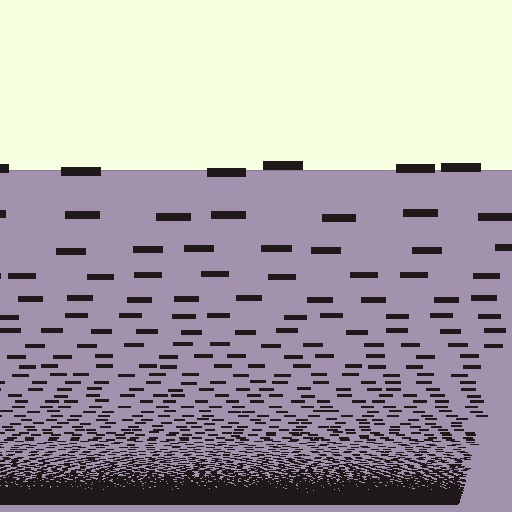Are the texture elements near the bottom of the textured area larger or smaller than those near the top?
Smaller. The gradient is inverted — elements near the bottom are smaller and denser.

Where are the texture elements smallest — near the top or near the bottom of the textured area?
Near the bottom.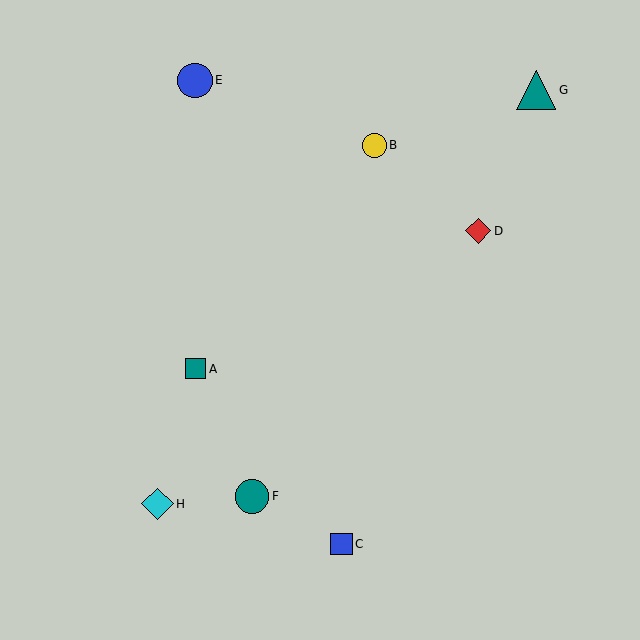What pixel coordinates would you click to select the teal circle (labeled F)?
Click at (252, 496) to select the teal circle F.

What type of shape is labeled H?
Shape H is a cyan diamond.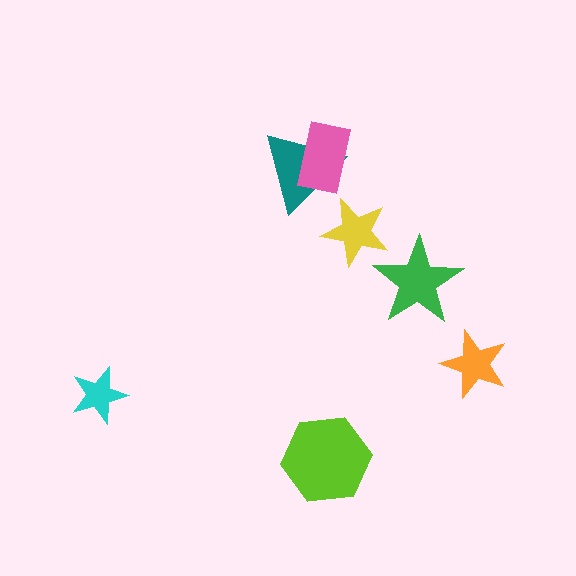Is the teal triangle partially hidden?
Yes, it is partially covered by another shape.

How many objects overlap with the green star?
0 objects overlap with the green star.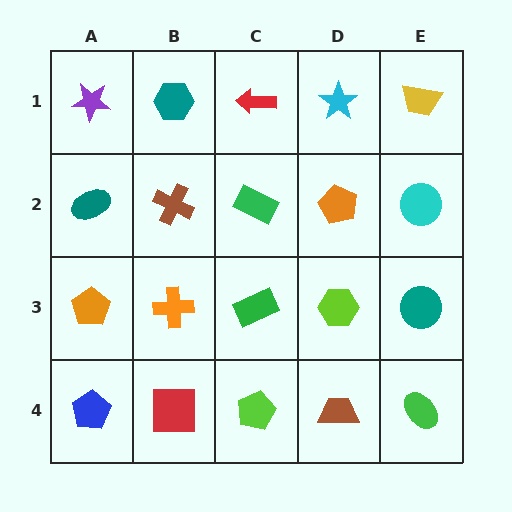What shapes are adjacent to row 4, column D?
A lime hexagon (row 3, column D), a lime pentagon (row 4, column C), a green ellipse (row 4, column E).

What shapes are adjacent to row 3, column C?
A green rectangle (row 2, column C), a lime pentagon (row 4, column C), an orange cross (row 3, column B), a lime hexagon (row 3, column D).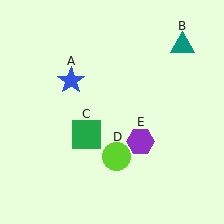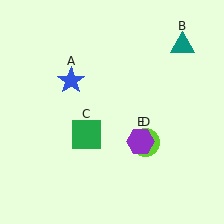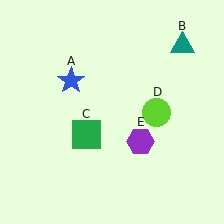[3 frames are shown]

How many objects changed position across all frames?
1 object changed position: lime circle (object D).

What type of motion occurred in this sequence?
The lime circle (object D) rotated counterclockwise around the center of the scene.